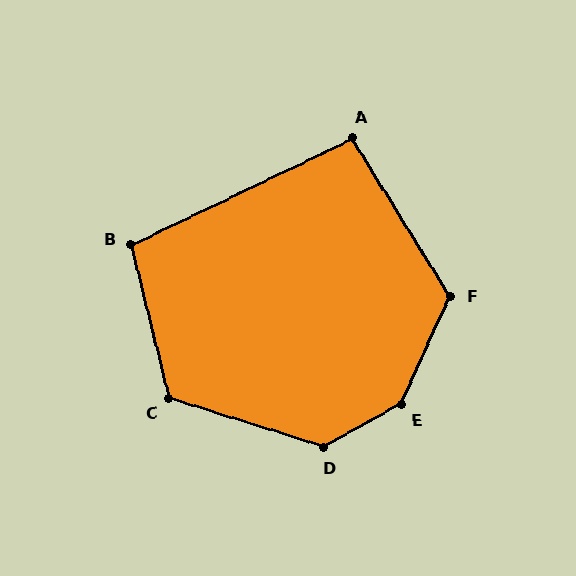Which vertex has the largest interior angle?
E, at approximately 143 degrees.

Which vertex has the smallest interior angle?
A, at approximately 96 degrees.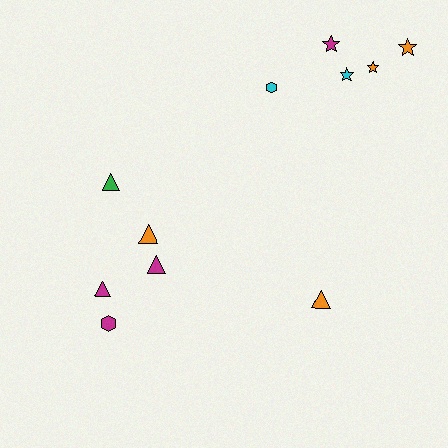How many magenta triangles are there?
There are 2 magenta triangles.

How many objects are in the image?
There are 11 objects.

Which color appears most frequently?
Magenta, with 4 objects.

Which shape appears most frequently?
Triangle, with 5 objects.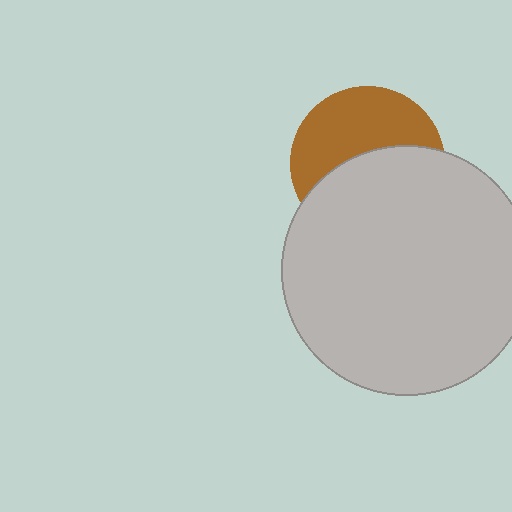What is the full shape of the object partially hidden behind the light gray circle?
The partially hidden object is a brown circle.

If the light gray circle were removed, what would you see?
You would see the complete brown circle.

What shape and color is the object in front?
The object in front is a light gray circle.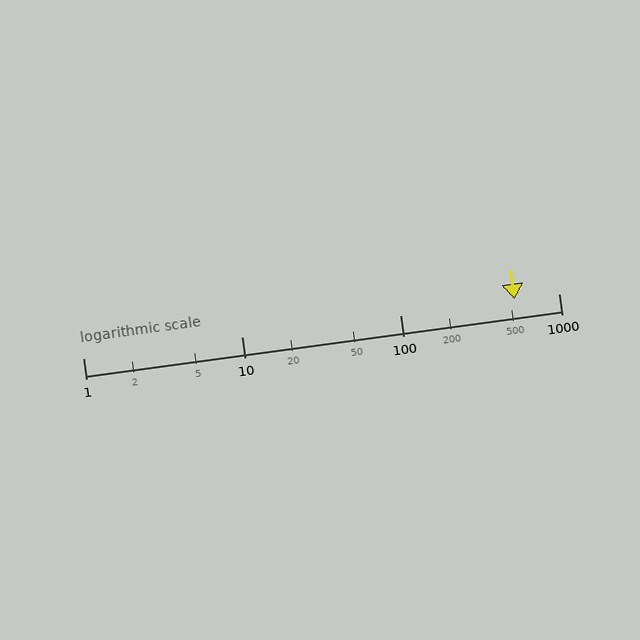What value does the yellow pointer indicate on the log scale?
The pointer indicates approximately 530.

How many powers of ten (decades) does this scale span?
The scale spans 3 decades, from 1 to 1000.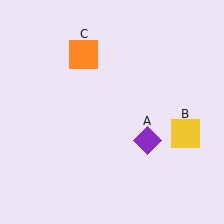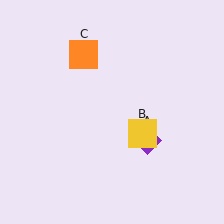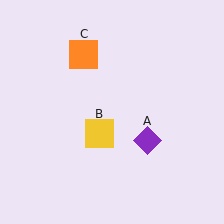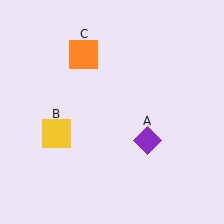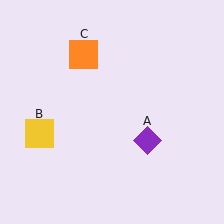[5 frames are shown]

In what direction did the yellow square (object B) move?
The yellow square (object B) moved left.